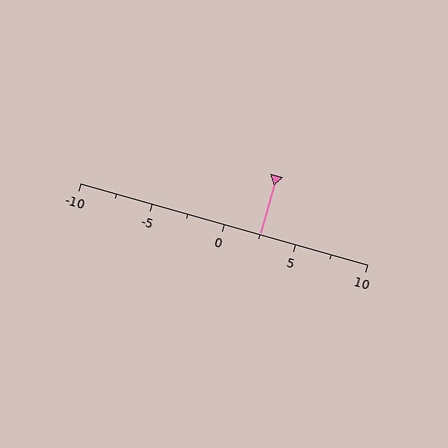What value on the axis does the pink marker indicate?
The marker indicates approximately 2.5.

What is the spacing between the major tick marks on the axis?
The major ticks are spaced 5 apart.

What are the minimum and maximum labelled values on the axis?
The axis runs from -10 to 10.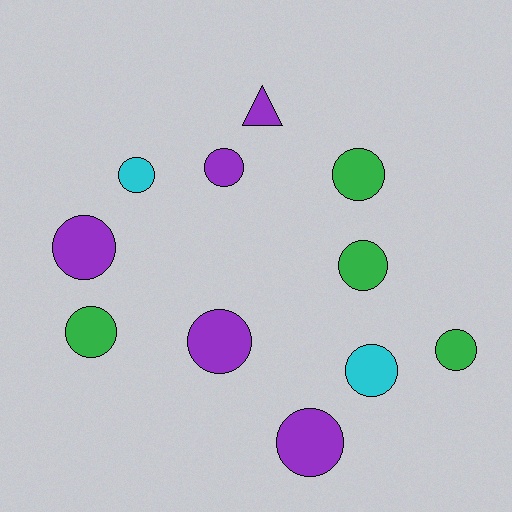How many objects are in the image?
There are 11 objects.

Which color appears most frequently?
Purple, with 5 objects.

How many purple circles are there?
There are 4 purple circles.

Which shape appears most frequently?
Circle, with 10 objects.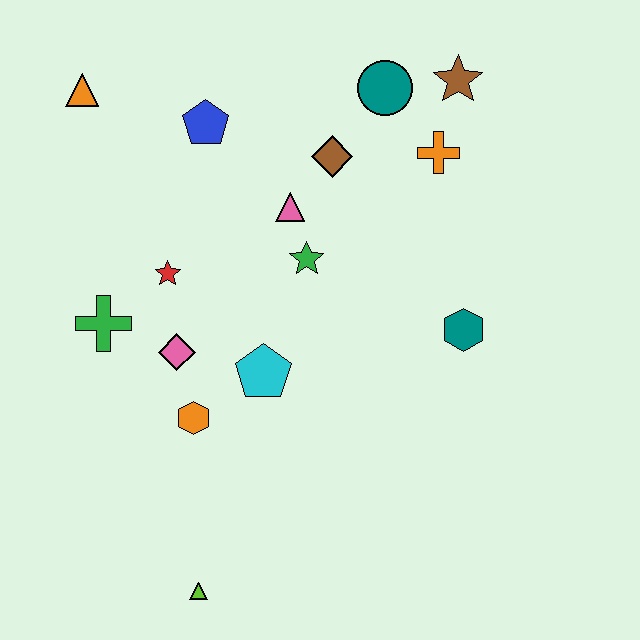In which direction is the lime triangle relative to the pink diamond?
The lime triangle is below the pink diamond.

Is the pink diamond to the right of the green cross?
Yes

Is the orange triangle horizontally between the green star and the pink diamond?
No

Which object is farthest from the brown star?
The lime triangle is farthest from the brown star.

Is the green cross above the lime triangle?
Yes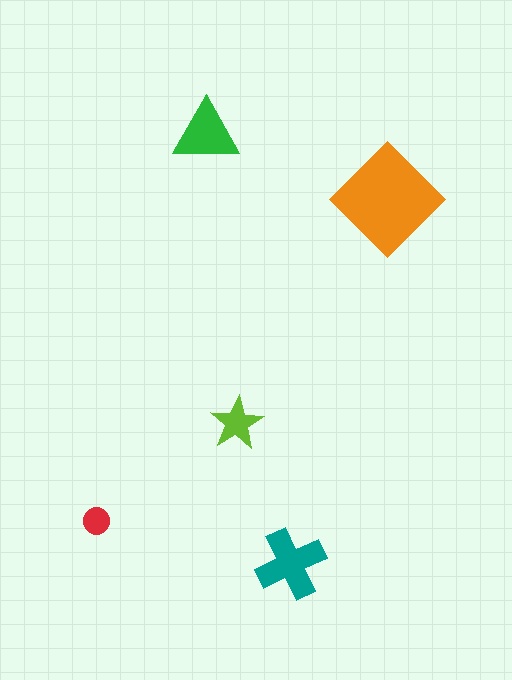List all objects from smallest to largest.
The red circle, the lime star, the green triangle, the teal cross, the orange diamond.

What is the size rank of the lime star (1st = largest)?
4th.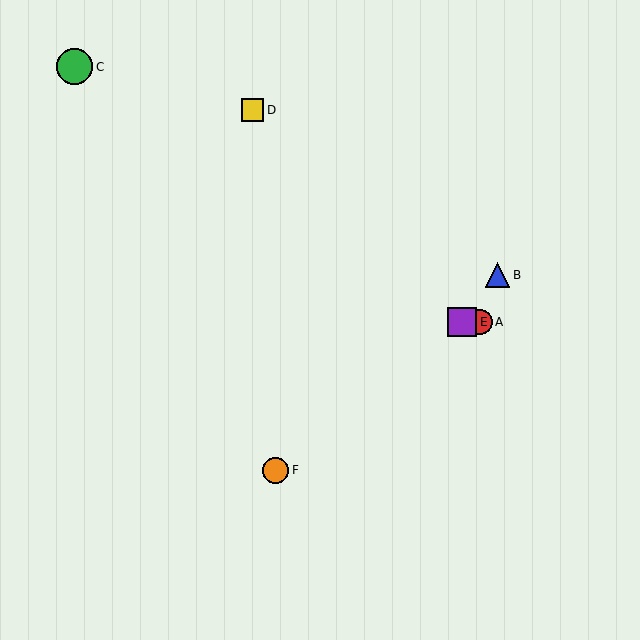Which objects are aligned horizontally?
Objects A, E are aligned horizontally.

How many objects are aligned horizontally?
2 objects (A, E) are aligned horizontally.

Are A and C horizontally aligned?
No, A is at y≈322 and C is at y≈67.